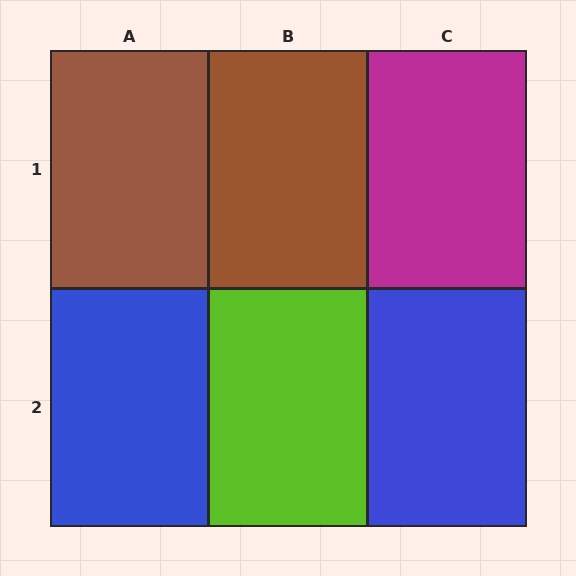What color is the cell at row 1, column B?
Brown.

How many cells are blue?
2 cells are blue.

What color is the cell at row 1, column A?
Brown.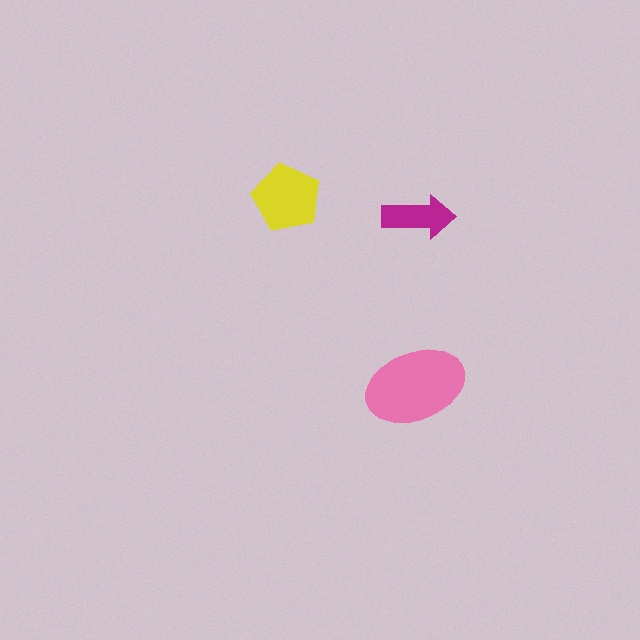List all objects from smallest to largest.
The magenta arrow, the yellow pentagon, the pink ellipse.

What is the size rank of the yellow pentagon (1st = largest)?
2nd.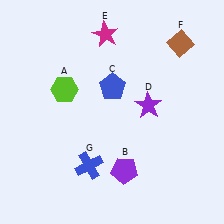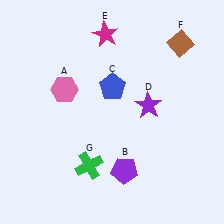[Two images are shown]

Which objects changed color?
A changed from lime to pink. G changed from blue to green.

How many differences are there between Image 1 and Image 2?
There are 2 differences between the two images.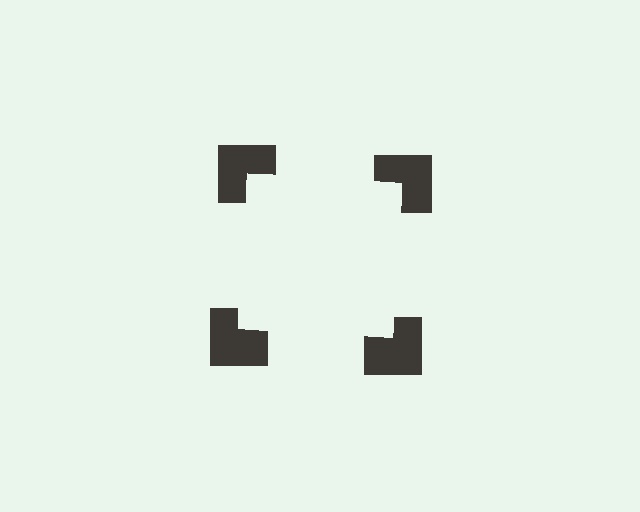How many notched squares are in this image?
There are 4 — one at each vertex of the illusory square.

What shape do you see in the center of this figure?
An illusory square — its edges are inferred from the aligned wedge cuts in the notched squares, not physically drawn.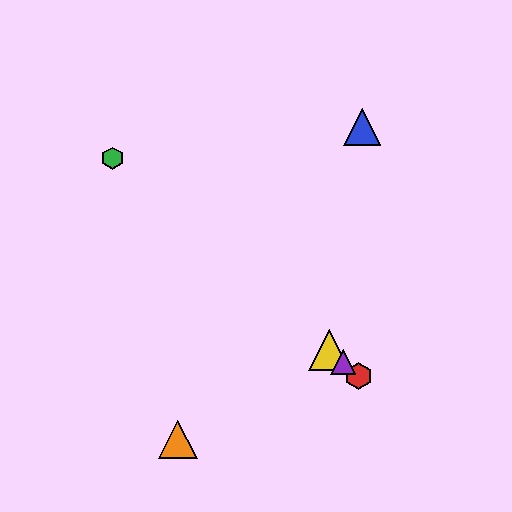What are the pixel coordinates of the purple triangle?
The purple triangle is at (343, 362).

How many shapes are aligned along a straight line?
4 shapes (the red hexagon, the green hexagon, the yellow triangle, the purple triangle) are aligned along a straight line.